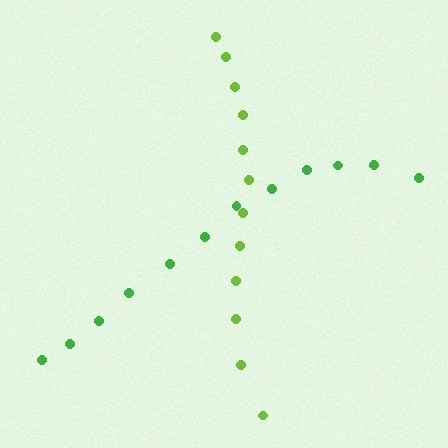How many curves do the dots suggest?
There are 2 distinct paths.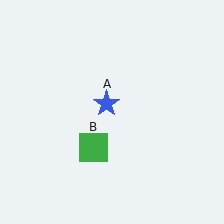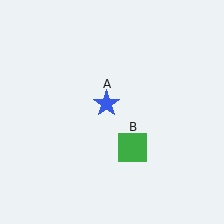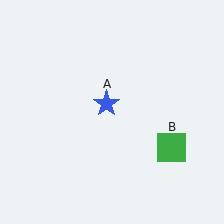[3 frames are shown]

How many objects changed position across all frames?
1 object changed position: green square (object B).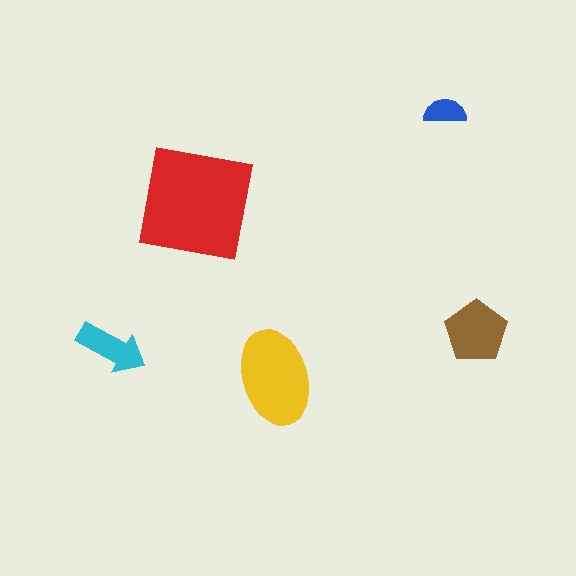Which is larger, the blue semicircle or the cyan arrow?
The cyan arrow.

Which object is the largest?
The red square.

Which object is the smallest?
The blue semicircle.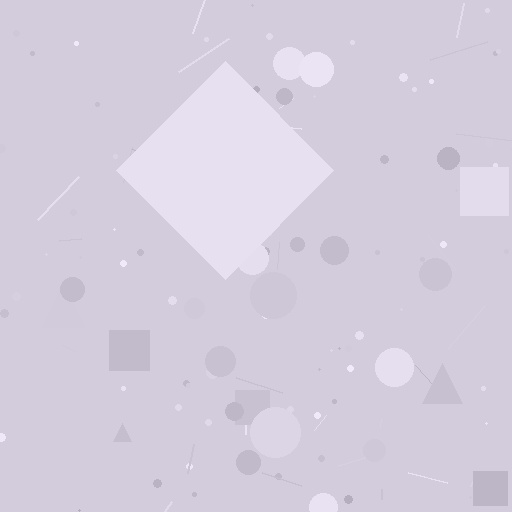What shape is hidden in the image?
A diamond is hidden in the image.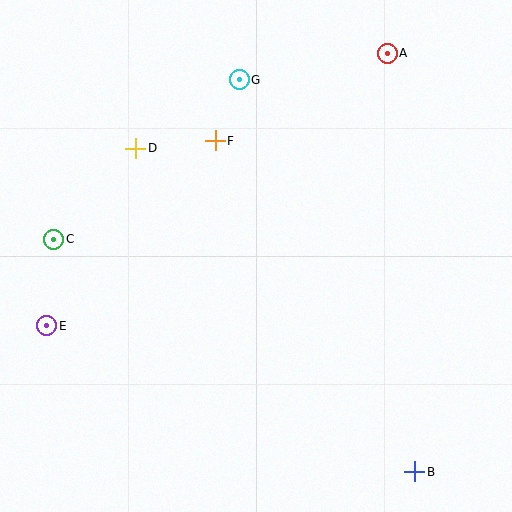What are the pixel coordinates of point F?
Point F is at (215, 141).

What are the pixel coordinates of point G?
Point G is at (239, 80).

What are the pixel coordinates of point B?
Point B is at (415, 472).